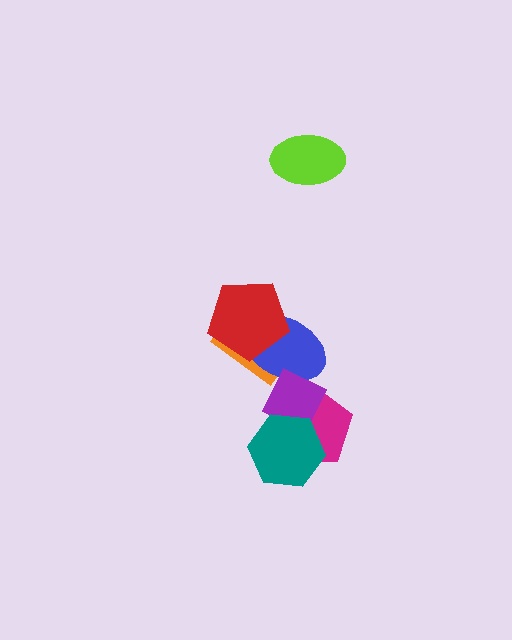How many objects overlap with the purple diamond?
3 objects overlap with the purple diamond.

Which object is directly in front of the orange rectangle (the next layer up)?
The blue ellipse is directly in front of the orange rectangle.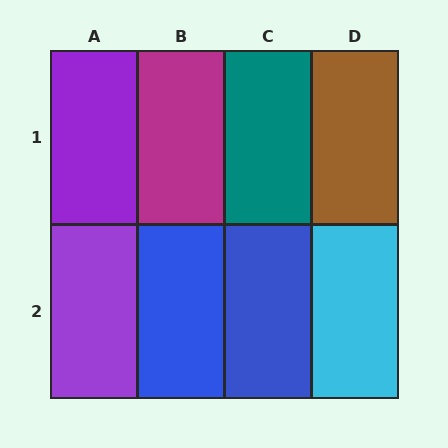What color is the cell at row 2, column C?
Blue.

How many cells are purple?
2 cells are purple.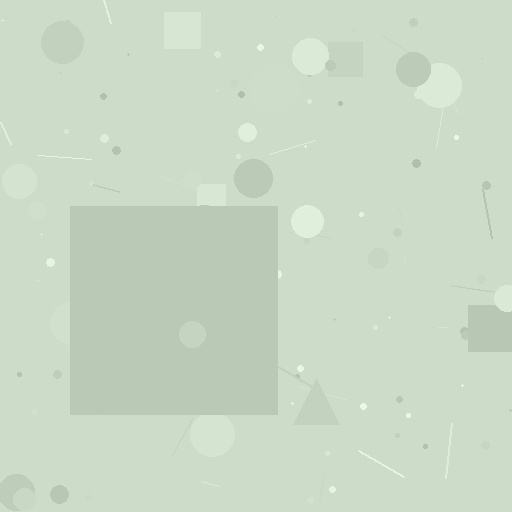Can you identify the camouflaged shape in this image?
The camouflaged shape is a square.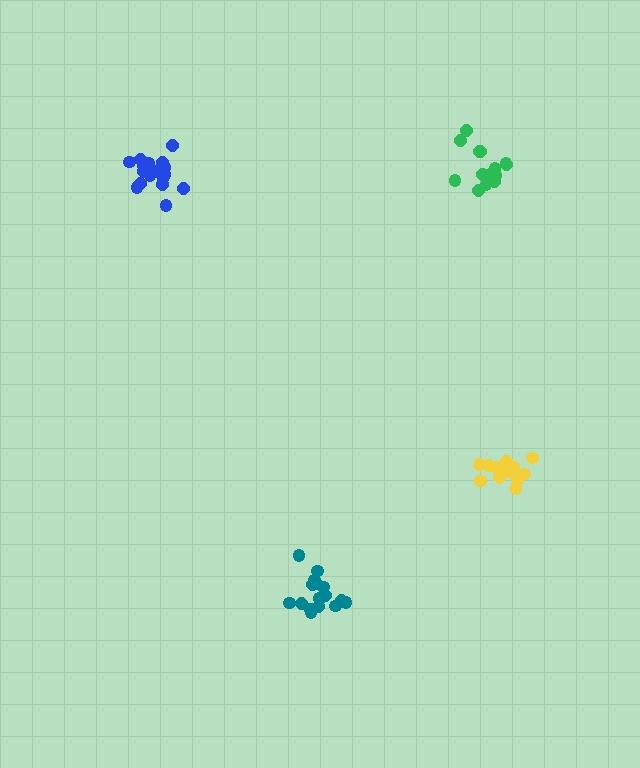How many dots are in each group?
Group 1: 14 dots, Group 2: 17 dots, Group 3: 15 dots, Group 4: 19 dots (65 total).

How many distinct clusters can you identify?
There are 4 distinct clusters.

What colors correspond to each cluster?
The clusters are colored: yellow, teal, green, blue.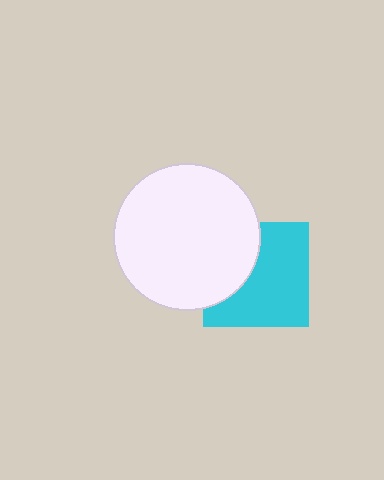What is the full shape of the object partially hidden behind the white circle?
The partially hidden object is a cyan square.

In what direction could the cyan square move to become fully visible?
The cyan square could move right. That would shift it out from behind the white circle entirely.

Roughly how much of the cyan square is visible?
About half of it is visible (roughly 65%).